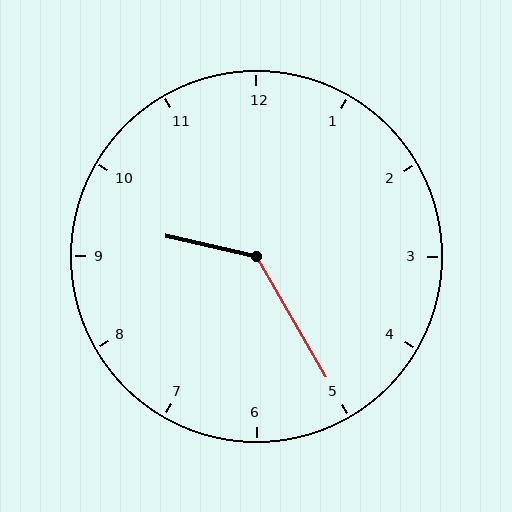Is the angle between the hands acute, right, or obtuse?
It is obtuse.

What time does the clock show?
9:25.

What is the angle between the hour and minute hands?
Approximately 132 degrees.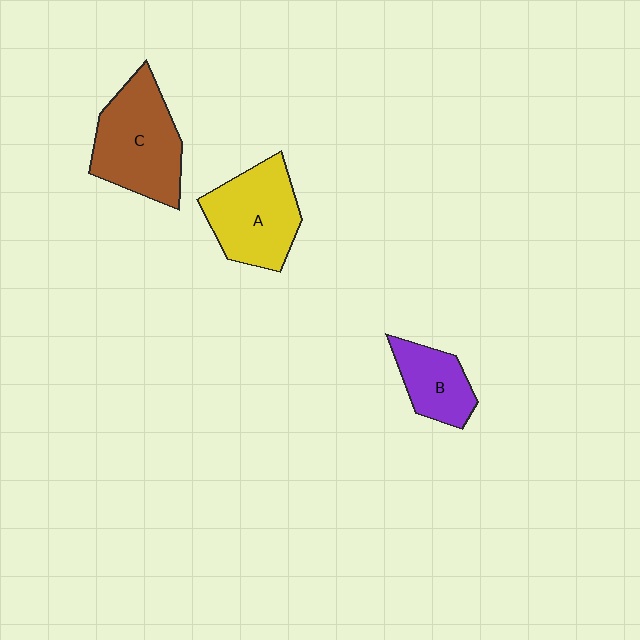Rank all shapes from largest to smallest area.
From largest to smallest: C (brown), A (yellow), B (purple).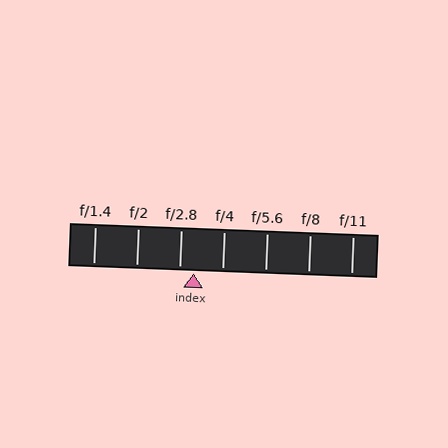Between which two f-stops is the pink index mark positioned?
The index mark is between f/2.8 and f/4.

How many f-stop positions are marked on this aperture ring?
There are 7 f-stop positions marked.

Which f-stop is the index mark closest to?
The index mark is closest to f/2.8.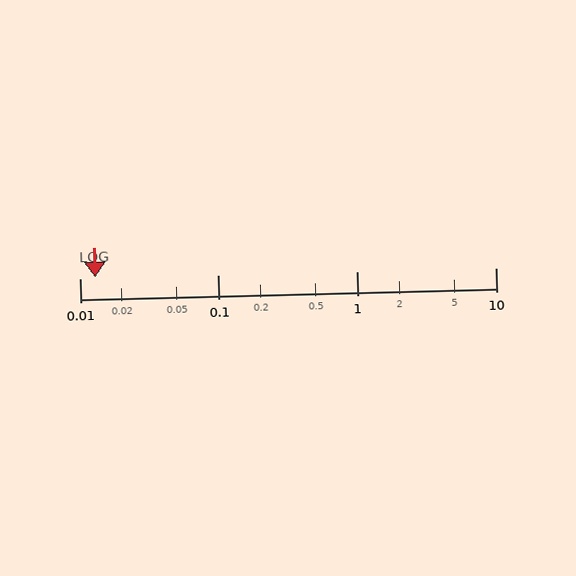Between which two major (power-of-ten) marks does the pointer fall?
The pointer is between 0.01 and 0.1.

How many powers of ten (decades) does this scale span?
The scale spans 3 decades, from 0.01 to 10.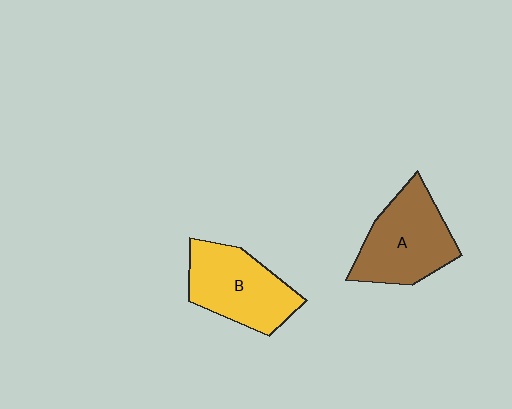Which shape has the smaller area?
Shape B (yellow).